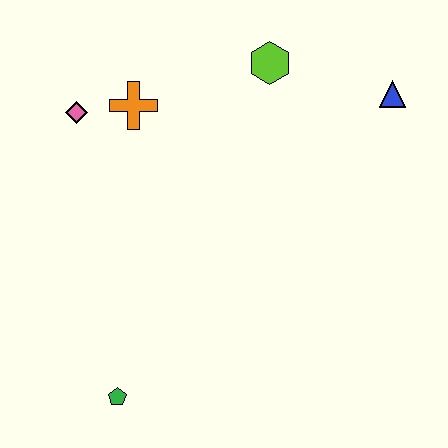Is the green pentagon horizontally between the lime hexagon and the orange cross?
No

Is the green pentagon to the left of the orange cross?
Yes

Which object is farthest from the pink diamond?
The blue triangle is farthest from the pink diamond.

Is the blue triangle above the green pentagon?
Yes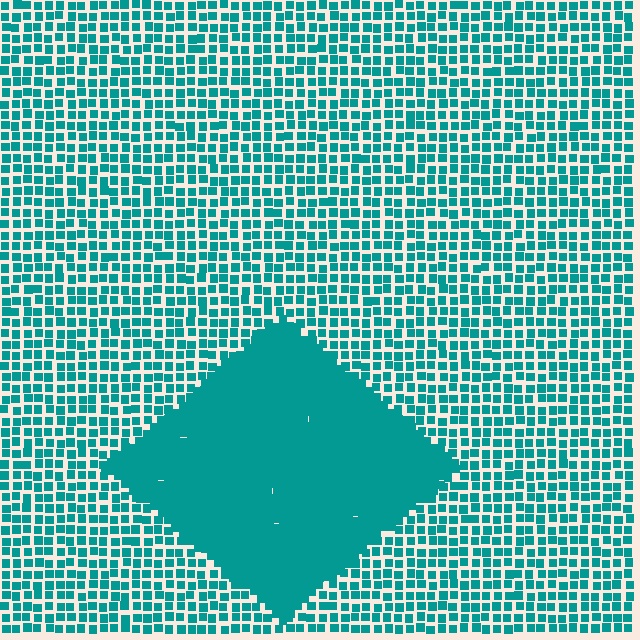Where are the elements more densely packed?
The elements are more densely packed inside the diamond boundary.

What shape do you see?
I see a diamond.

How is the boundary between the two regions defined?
The boundary is defined by a change in element density (approximately 2.3x ratio). All elements are the same color, size, and shape.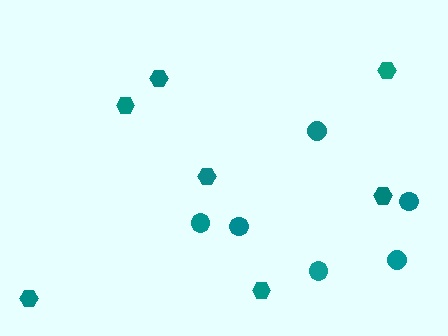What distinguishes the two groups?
There are 2 groups: one group of hexagons (7) and one group of circles (6).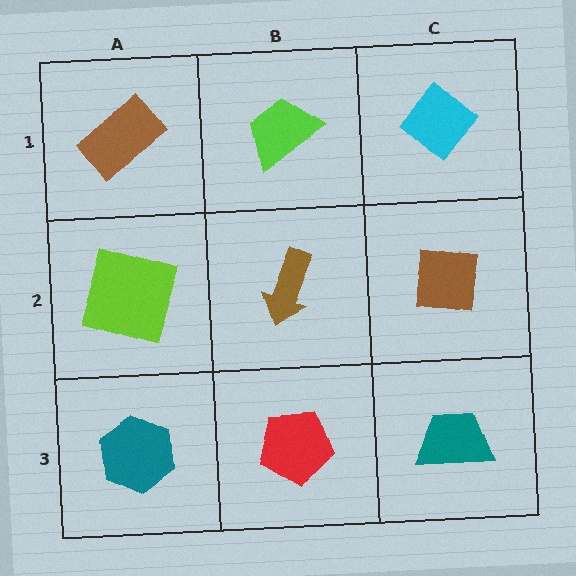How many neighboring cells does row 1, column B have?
3.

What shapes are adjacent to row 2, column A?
A brown rectangle (row 1, column A), a teal hexagon (row 3, column A), a brown arrow (row 2, column B).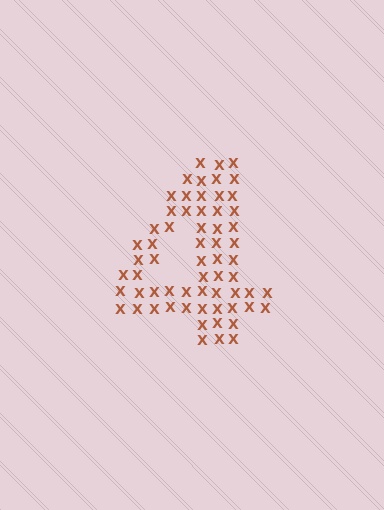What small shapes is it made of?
It is made of small letter X's.